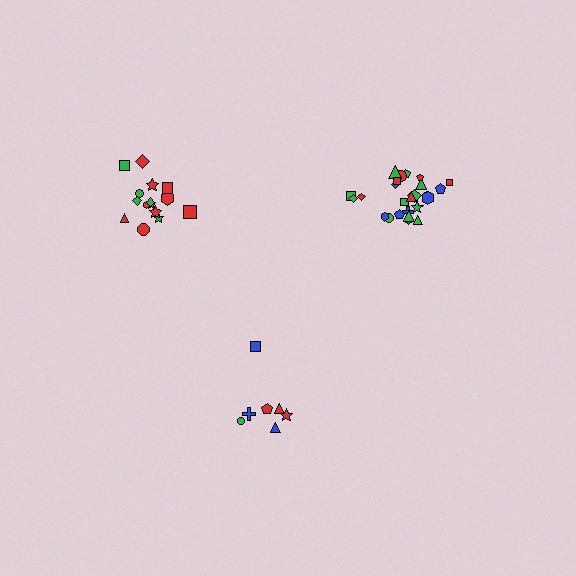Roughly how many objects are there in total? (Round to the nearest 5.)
Roughly 45 objects in total.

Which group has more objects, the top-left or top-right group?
The top-right group.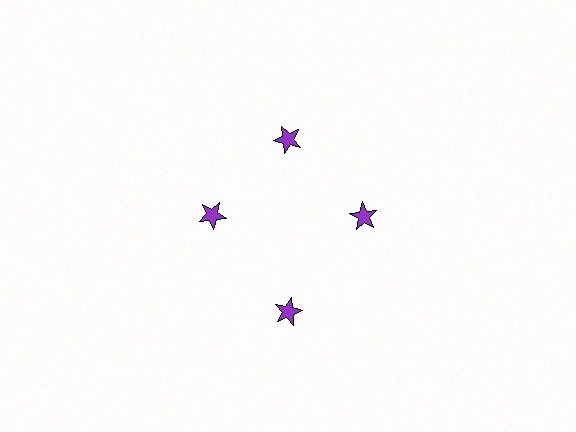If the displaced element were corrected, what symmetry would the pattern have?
It would have 4-fold rotational symmetry — the pattern would map onto itself every 90 degrees.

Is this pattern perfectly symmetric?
No. The 4 purple stars are arranged in a ring, but one element near the 6 o'clock position is pushed outward from the center, breaking the 4-fold rotational symmetry.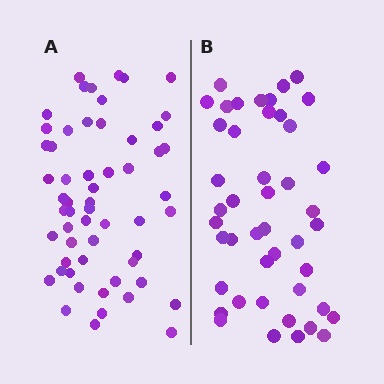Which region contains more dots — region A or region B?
Region A (the left region) has more dots.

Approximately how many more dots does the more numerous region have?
Region A has roughly 12 or so more dots than region B.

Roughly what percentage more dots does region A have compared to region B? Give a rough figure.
About 25% more.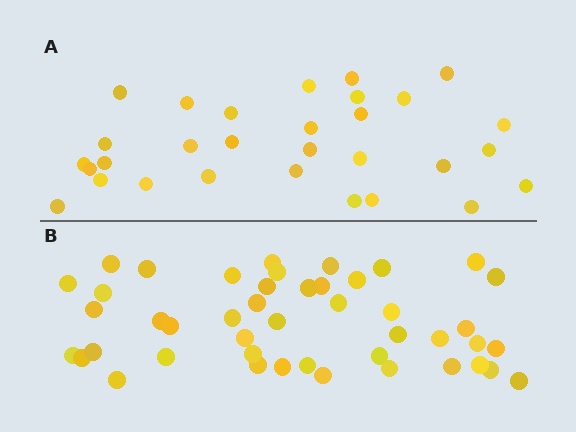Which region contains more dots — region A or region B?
Region B (the bottom region) has more dots.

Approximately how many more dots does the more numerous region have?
Region B has approximately 15 more dots than region A.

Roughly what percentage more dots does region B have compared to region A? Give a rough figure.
About 50% more.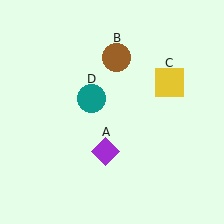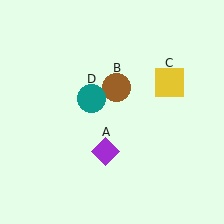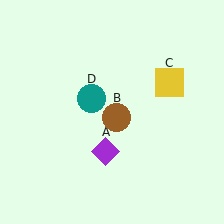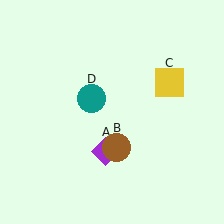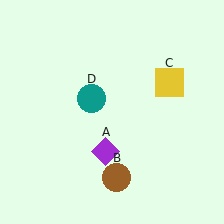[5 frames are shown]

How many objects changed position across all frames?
1 object changed position: brown circle (object B).